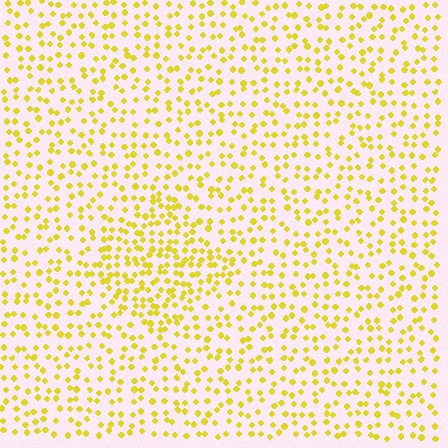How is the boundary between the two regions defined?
The boundary is defined by a change in element density (approximately 1.7x ratio). All elements are the same color, size, and shape.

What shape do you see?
I see a diamond.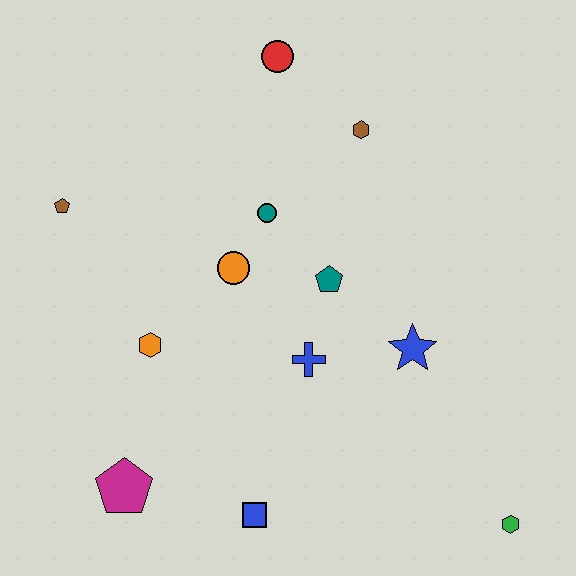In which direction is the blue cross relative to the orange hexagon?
The blue cross is to the right of the orange hexagon.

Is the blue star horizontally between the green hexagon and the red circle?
Yes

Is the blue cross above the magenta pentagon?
Yes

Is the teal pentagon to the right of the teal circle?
Yes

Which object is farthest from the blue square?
The red circle is farthest from the blue square.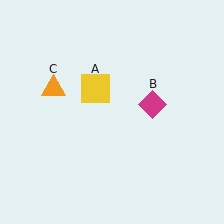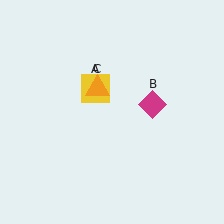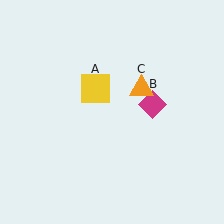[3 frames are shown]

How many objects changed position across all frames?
1 object changed position: orange triangle (object C).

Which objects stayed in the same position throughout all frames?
Yellow square (object A) and magenta diamond (object B) remained stationary.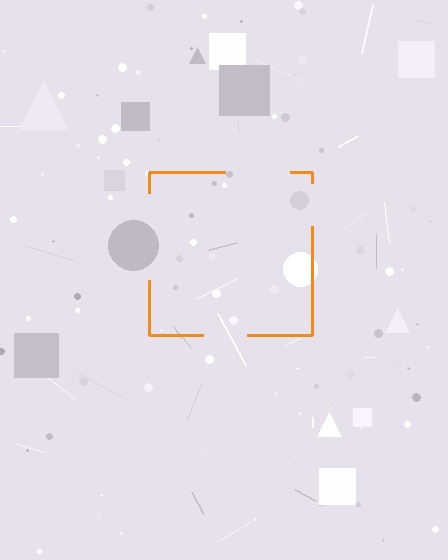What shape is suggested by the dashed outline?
The dashed outline suggests a square.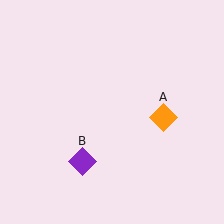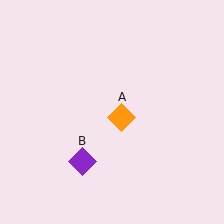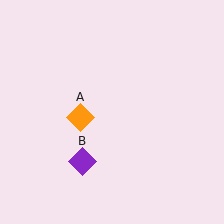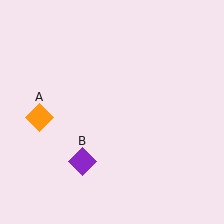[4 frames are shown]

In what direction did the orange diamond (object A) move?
The orange diamond (object A) moved left.